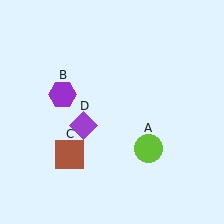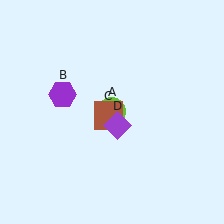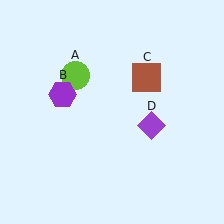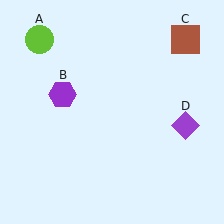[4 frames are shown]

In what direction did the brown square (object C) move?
The brown square (object C) moved up and to the right.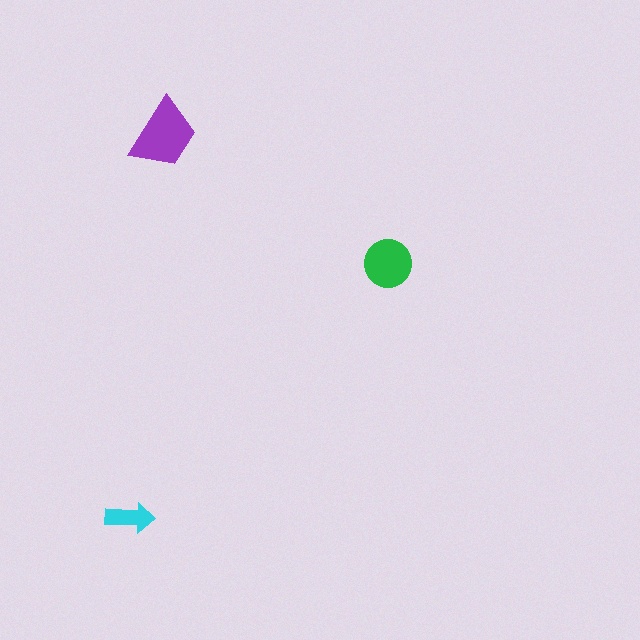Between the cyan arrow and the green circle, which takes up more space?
The green circle.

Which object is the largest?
The purple trapezoid.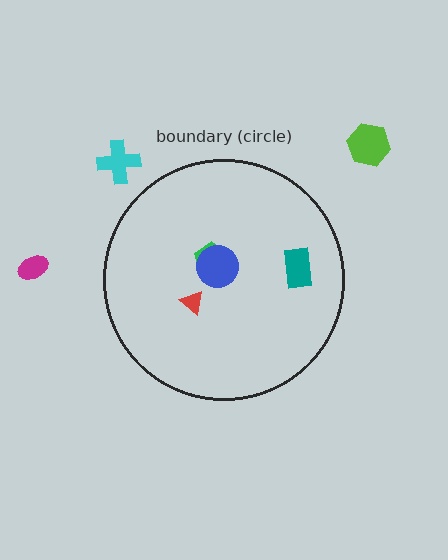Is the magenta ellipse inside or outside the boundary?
Outside.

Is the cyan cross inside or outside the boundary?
Outside.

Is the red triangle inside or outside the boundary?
Inside.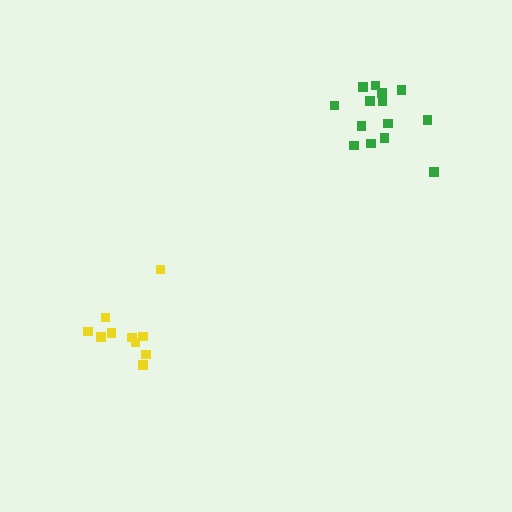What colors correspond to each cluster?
The clusters are colored: green, yellow.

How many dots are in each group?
Group 1: 14 dots, Group 2: 10 dots (24 total).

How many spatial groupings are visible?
There are 2 spatial groupings.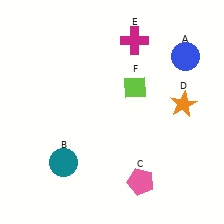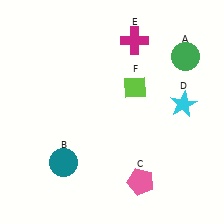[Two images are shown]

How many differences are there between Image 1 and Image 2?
There are 2 differences between the two images.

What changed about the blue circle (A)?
In Image 1, A is blue. In Image 2, it changed to green.